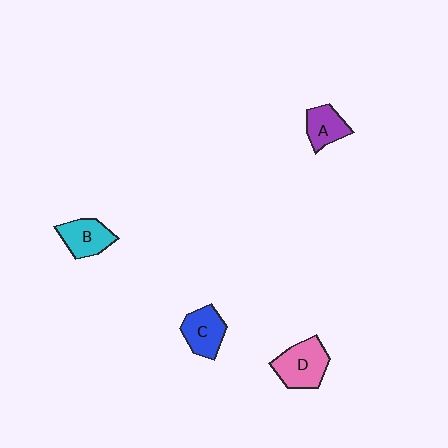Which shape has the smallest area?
Shape A (purple).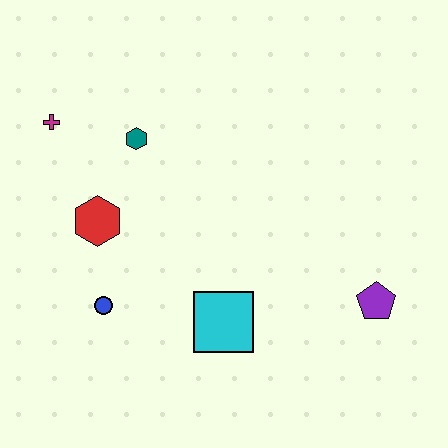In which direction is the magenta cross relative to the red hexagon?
The magenta cross is above the red hexagon.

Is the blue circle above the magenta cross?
No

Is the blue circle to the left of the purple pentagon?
Yes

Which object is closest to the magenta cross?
The teal hexagon is closest to the magenta cross.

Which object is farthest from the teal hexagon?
The purple pentagon is farthest from the teal hexagon.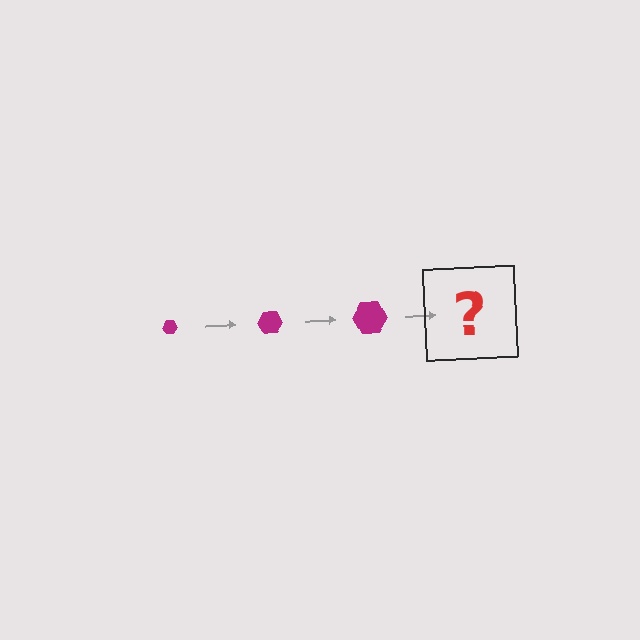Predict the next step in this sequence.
The next step is a magenta hexagon, larger than the previous one.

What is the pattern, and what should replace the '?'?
The pattern is that the hexagon gets progressively larger each step. The '?' should be a magenta hexagon, larger than the previous one.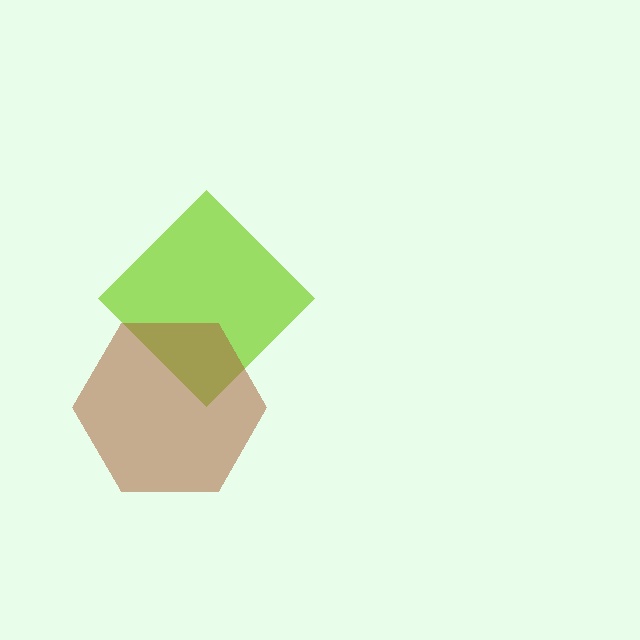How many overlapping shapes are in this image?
There are 2 overlapping shapes in the image.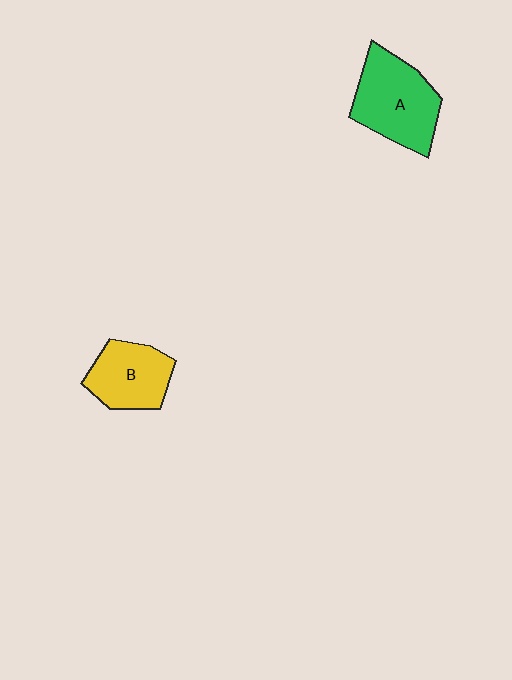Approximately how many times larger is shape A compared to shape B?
Approximately 1.3 times.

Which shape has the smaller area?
Shape B (yellow).